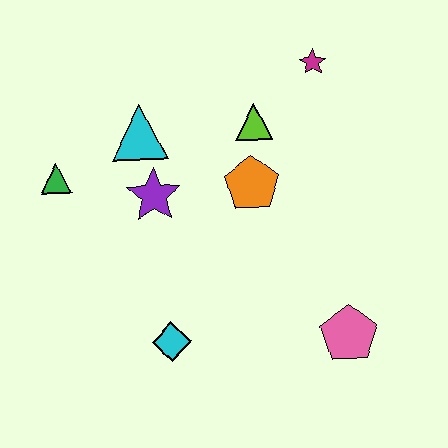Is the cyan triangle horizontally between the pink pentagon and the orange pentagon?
No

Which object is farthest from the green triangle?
The pink pentagon is farthest from the green triangle.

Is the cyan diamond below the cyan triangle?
Yes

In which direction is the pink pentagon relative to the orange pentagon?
The pink pentagon is below the orange pentagon.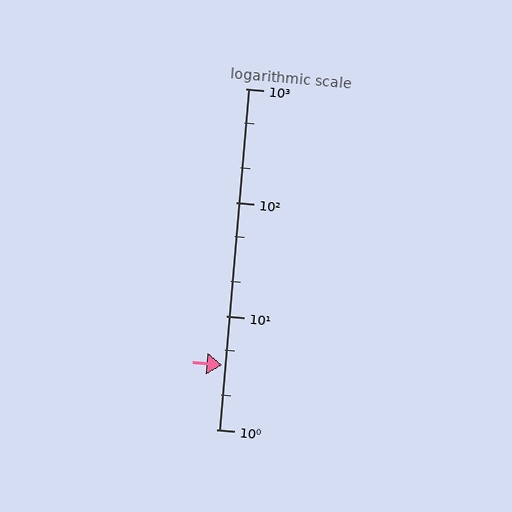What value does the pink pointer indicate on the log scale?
The pointer indicates approximately 3.7.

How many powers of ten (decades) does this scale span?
The scale spans 3 decades, from 1 to 1000.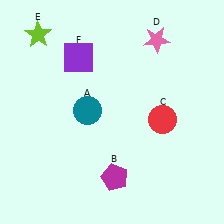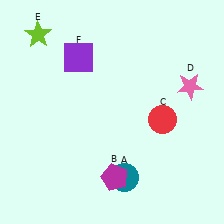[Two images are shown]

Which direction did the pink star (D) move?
The pink star (D) moved down.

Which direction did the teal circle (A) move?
The teal circle (A) moved down.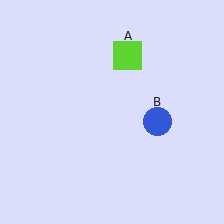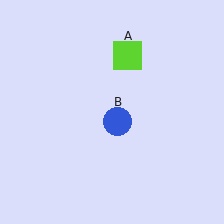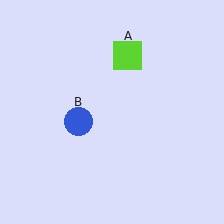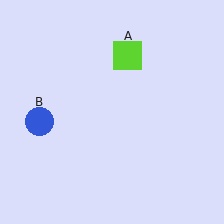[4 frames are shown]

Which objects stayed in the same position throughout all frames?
Lime square (object A) remained stationary.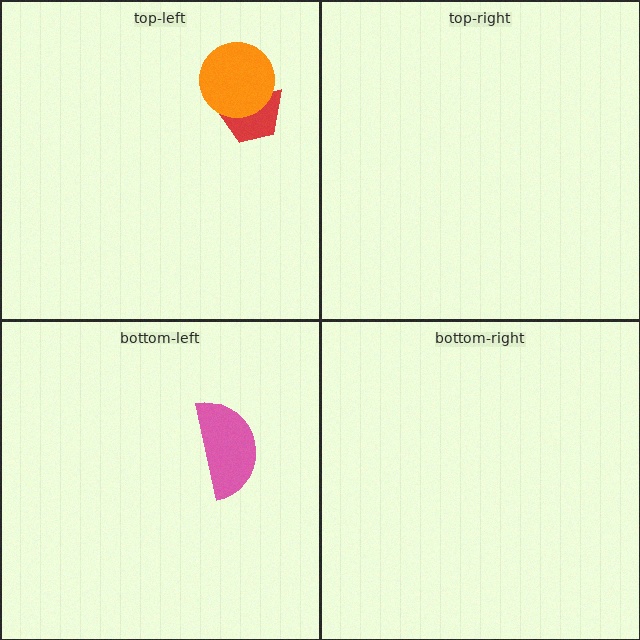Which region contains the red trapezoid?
The top-left region.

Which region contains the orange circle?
The top-left region.